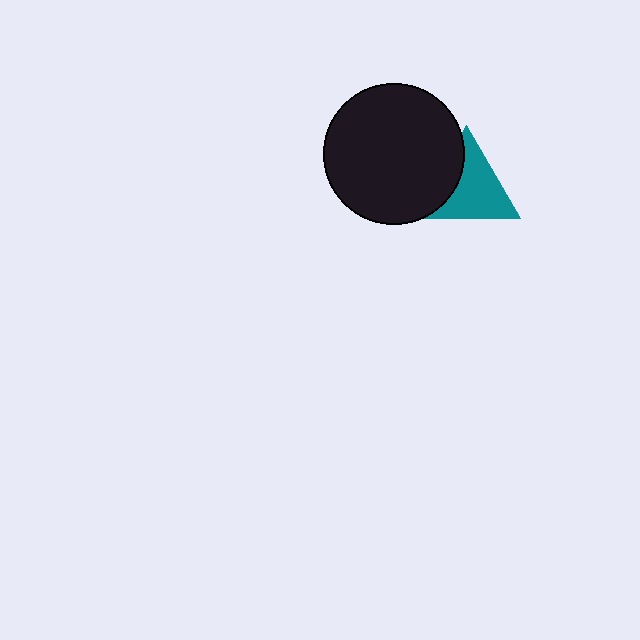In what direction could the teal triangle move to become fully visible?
The teal triangle could move right. That would shift it out from behind the black circle entirely.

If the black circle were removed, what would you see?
You would see the complete teal triangle.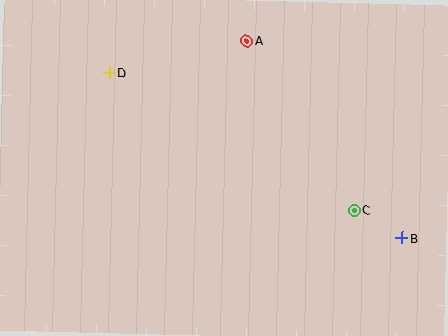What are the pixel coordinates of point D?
Point D is at (109, 73).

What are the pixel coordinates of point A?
Point A is at (247, 41).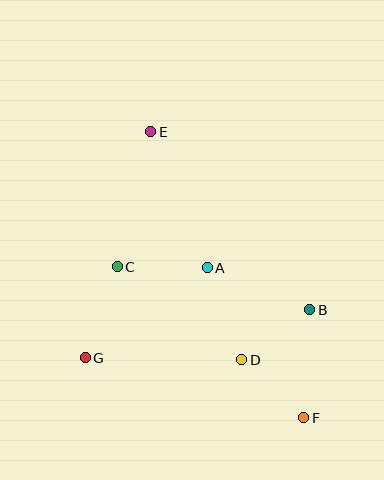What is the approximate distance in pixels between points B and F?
The distance between B and F is approximately 108 pixels.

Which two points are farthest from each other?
Points E and F are farthest from each other.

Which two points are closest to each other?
Points D and F are closest to each other.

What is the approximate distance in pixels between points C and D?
The distance between C and D is approximately 156 pixels.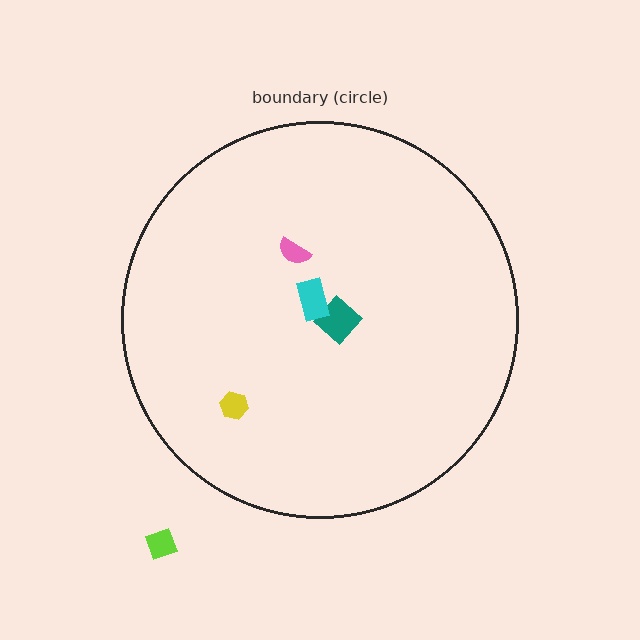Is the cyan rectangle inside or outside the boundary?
Inside.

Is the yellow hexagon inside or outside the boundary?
Inside.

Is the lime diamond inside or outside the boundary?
Outside.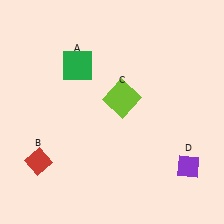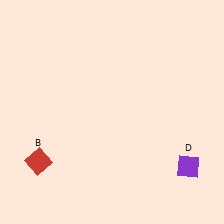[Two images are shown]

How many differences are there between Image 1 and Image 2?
There are 2 differences between the two images.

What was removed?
The lime square (C), the green square (A) were removed in Image 2.